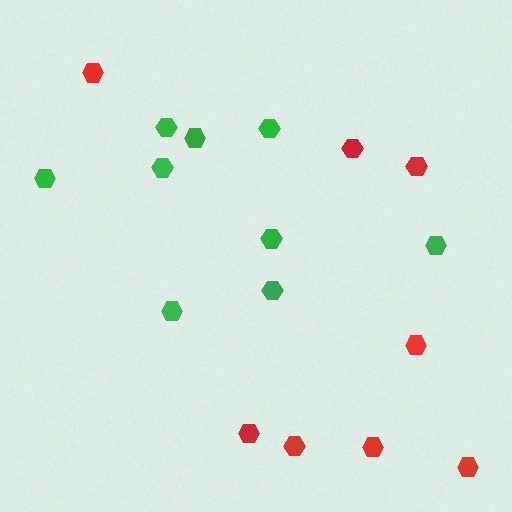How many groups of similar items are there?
There are 2 groups: one group of red hexagons (8) and one group of green hexagons (9).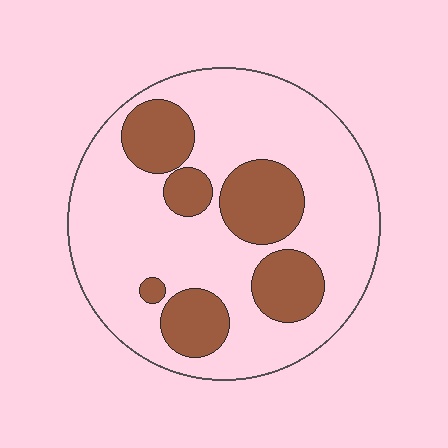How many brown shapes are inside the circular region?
6.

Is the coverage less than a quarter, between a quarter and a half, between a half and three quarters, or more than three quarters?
Between a quarter and a half.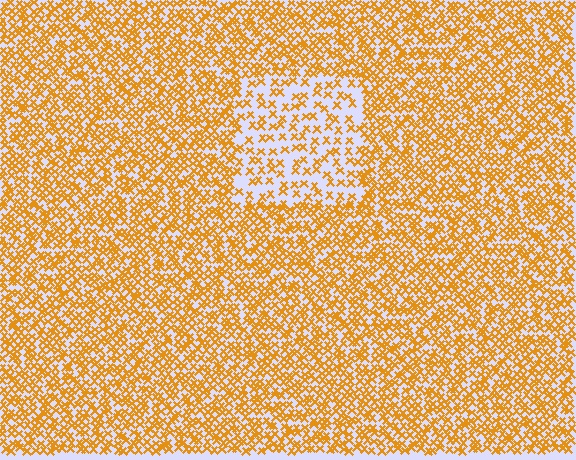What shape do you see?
I see a rectangle.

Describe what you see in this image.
The image contains small orange elements arranged at two different densities. A rectangle-shaped region is visible where the elements are less densely packed than the surrounding area.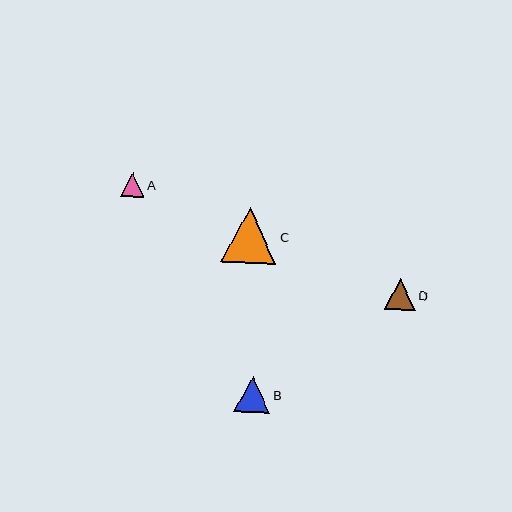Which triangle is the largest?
Triangle C is the largest with a size of approximately 55 pixels.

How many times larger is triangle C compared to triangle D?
Triangle C is approximately 1.8 times the size of triangle D.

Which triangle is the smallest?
Triangle A is the smallest with a size of approximately 24 pixels.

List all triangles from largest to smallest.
From largest to smallest: C, B, D, A.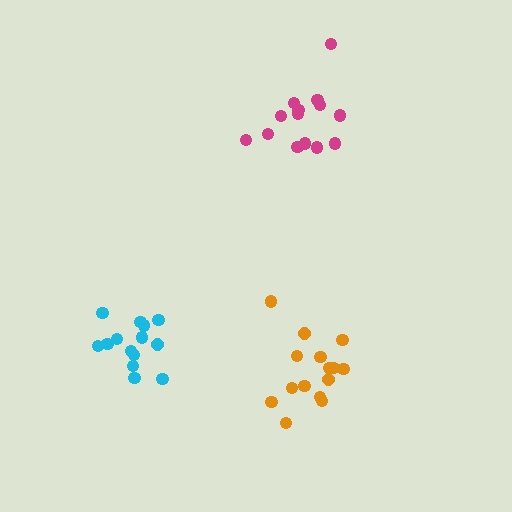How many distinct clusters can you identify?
There are 3 distinct clusters.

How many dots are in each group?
Group 1: 14 dots, Group 2: 15 dots, Group 3: 15 dots (44 total).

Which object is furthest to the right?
The orange cluster is rightmost.